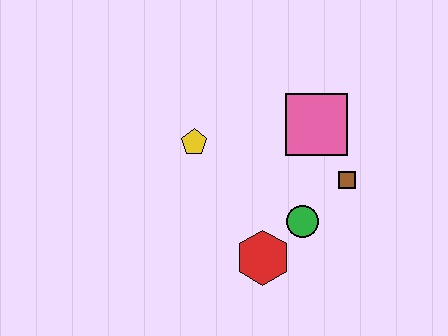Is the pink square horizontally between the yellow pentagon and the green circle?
No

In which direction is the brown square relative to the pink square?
The brown square is below the pink square.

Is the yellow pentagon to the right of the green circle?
No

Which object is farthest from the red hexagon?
The pink square is farthest from the red hexagon.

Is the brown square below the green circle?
No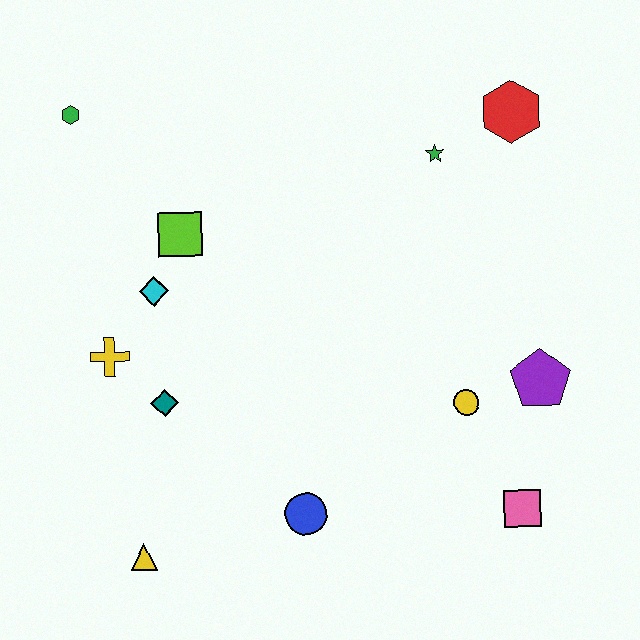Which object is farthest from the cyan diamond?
The pink square is farthest from the cyan diamond.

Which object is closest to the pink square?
The yellow circle is closest to the pink square.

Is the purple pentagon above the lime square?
No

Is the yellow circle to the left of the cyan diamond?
No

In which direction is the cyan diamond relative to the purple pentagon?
The cyan diamond is to the left of the purple pentagon.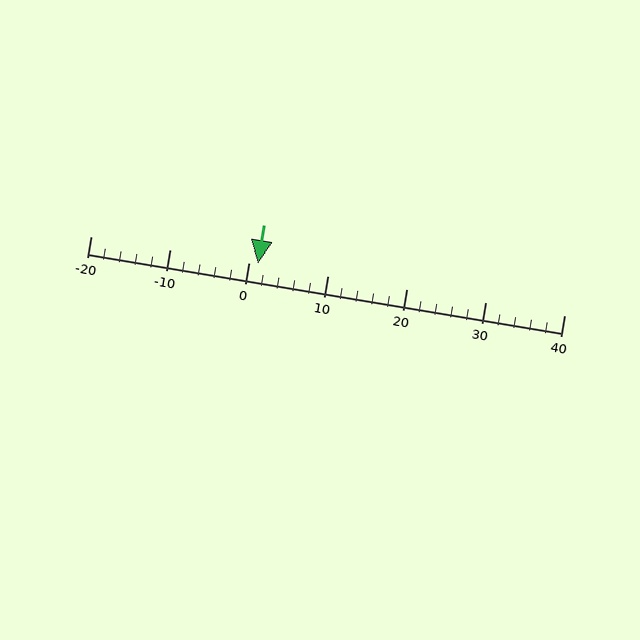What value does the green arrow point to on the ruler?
The green arrow points to approximately 1.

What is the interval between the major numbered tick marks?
The major tick marks are spaced 10 units apart.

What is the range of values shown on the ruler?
The ruler shows values from -20 to 40.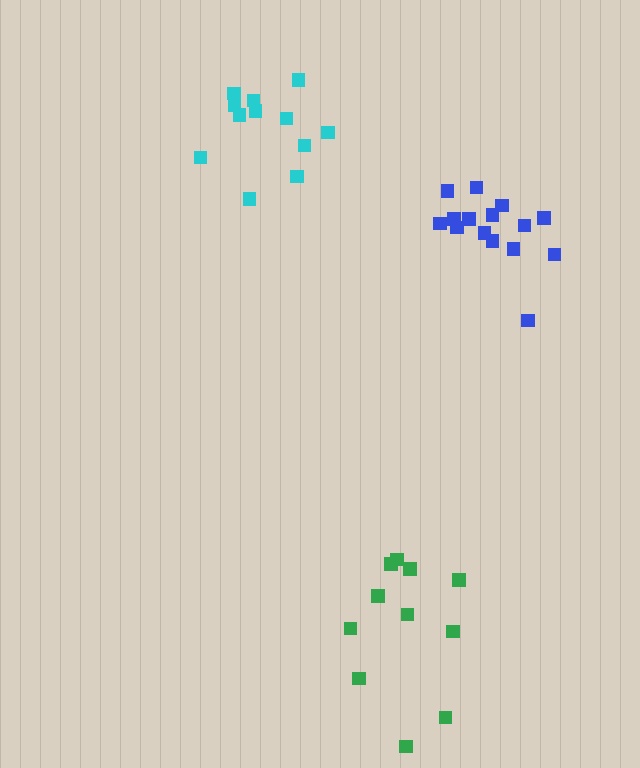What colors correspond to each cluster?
The clusters are colored: blue, cyan, green.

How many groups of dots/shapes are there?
There are 3 groups.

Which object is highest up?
The cyan cluster is topmost.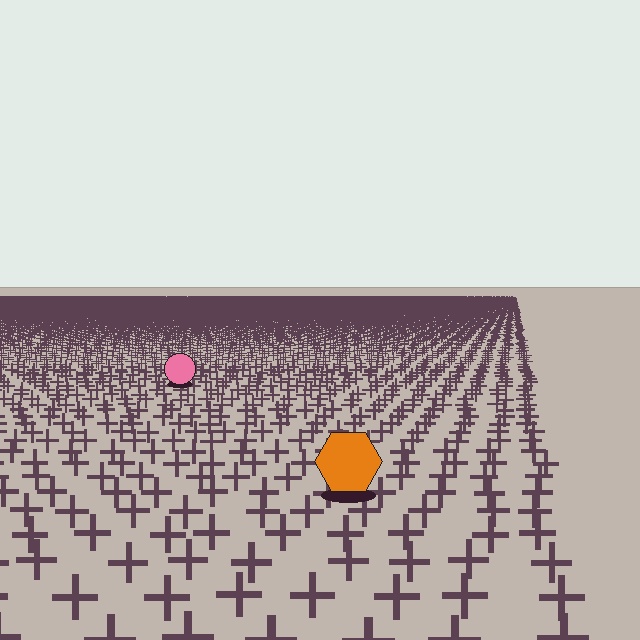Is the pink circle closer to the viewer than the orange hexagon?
No. The orange hexagon is closer — you can tell from the texture gradient: the ground texture is coarser near it.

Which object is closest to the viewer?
The orange hexagon is closest. The texture marks near it are larger and more spread out.